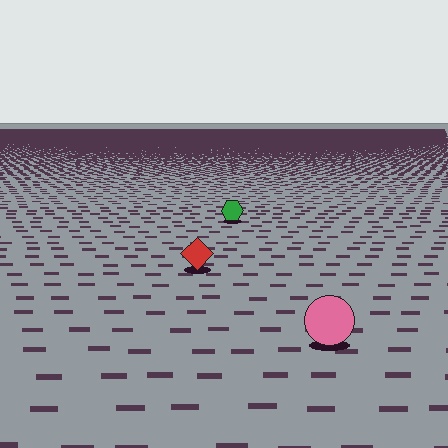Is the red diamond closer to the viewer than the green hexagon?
Yes. The red diamond is closer — you can tell from the texture gradient: the ground texture is coarser near it.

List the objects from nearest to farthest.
From nearest to farthest: the pink circle, the red diamond, the green hexagon.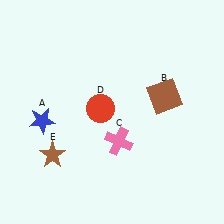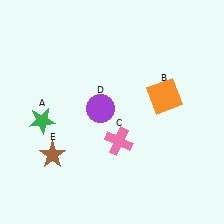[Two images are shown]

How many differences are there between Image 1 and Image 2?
There are 3 differences between the two images.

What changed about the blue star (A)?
In Image 1, A is blue. In Image 2, it changed to green.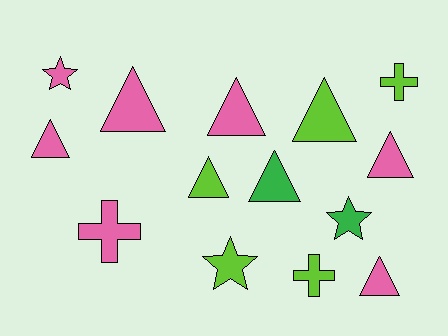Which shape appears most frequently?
Triangle, with 8 objects.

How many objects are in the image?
There are 14 objects.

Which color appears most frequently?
Pink, with 7 objects.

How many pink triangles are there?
There are 5 pink triangles.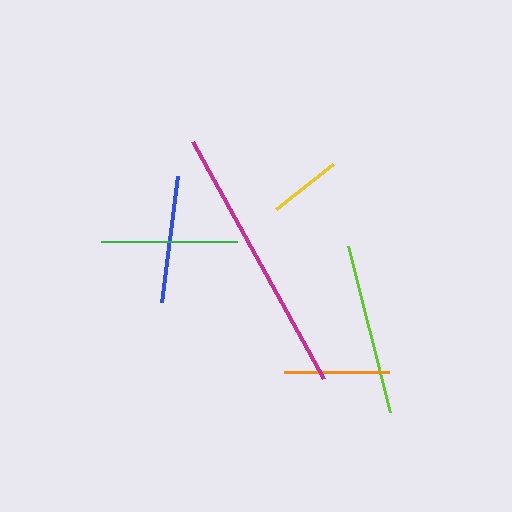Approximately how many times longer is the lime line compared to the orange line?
The lime line is approximately 1.6 times the length of the orange line.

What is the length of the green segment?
The green segment is approximately 136 pixels long.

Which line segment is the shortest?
The yellow line is the shortest at approximately 72 pixels.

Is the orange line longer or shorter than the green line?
The green line is longer than the orange line.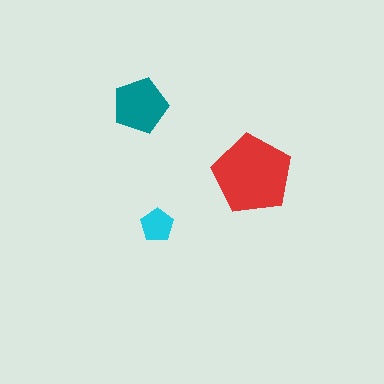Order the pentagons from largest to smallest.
the red one, the teal one, the cyan one.